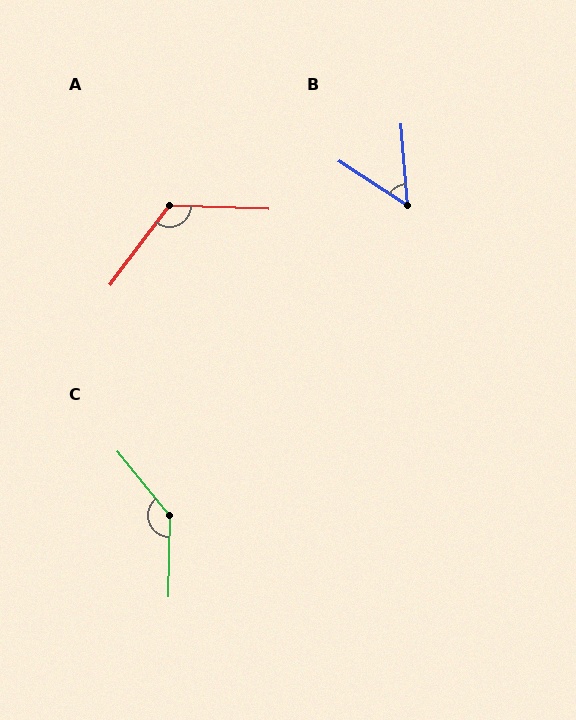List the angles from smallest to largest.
B (53°), A (125°), C (140°).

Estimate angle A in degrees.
Approximately 125 degrees.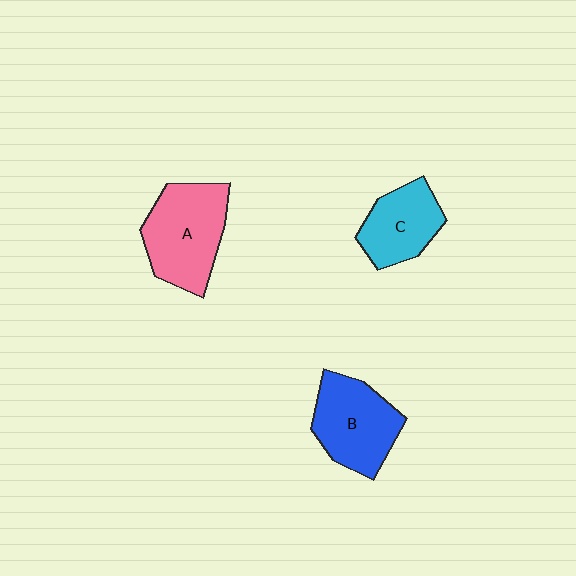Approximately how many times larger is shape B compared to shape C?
Approximately 1.3 times.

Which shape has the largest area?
Shape A (pink).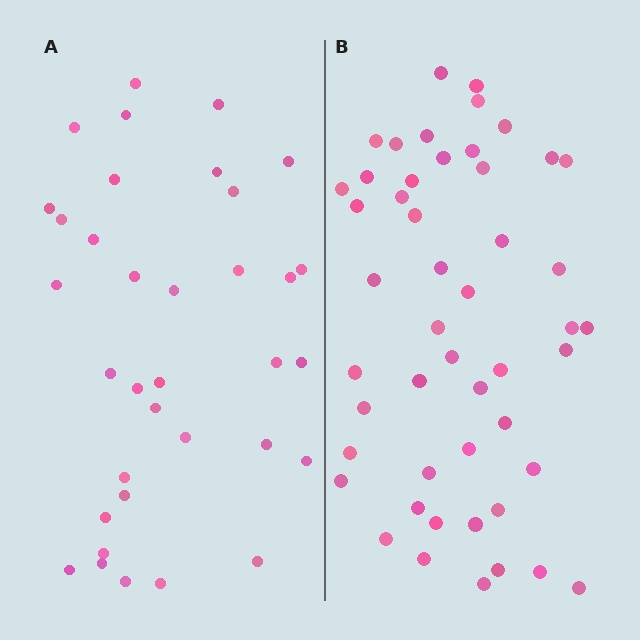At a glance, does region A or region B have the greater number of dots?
Region B (the right region) has more dots.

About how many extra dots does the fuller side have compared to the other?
Region B has approximately 15 more dots than region A.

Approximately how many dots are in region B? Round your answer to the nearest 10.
About 50 dots. (The exact count is 49, which rounds to 50.)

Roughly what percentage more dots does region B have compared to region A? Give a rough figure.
About 40% more.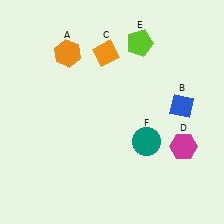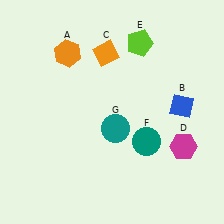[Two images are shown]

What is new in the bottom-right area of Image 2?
A teal circle (G) was added in the bottom-right area of Image 2.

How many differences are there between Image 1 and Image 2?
There is 1 difference between the two images.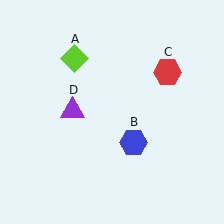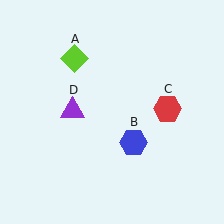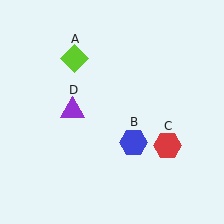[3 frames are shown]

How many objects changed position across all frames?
1 object changed position: red hexagon (object C).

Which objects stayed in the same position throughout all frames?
Lime diamond (object A) and blue hexagon (object B) and purple triangle (object D) remained stationary.